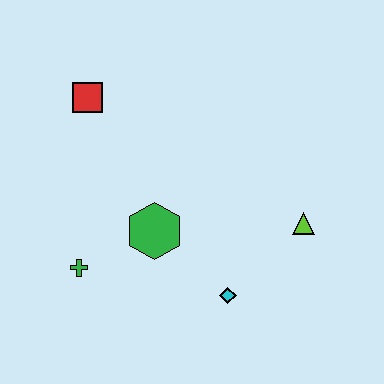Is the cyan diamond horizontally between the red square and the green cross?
No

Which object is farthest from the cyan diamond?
The red square is farthest from the cyan diamond.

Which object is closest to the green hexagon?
The green cross is closest to the green hexagon.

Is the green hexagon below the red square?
Yes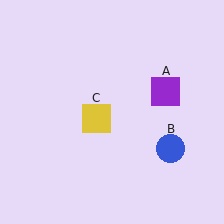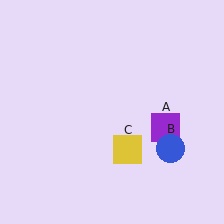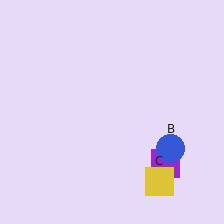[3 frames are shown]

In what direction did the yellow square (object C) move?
The yellow square (object C) moved down and to the right.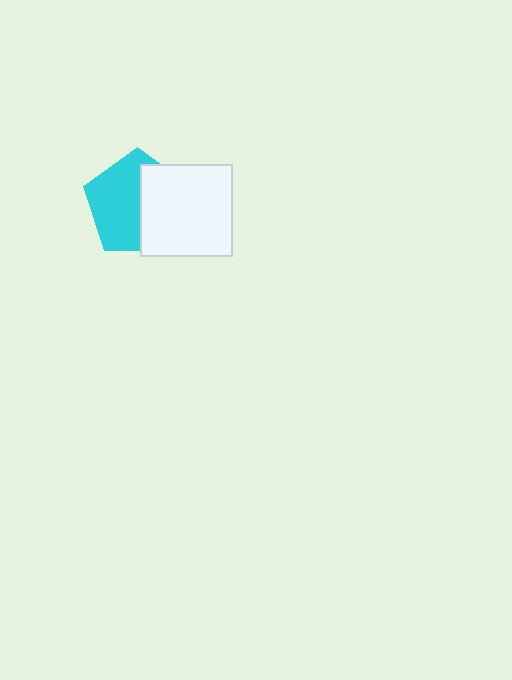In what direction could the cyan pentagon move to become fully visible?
The cyan pentagon could move left. That would shift it out from behind the white square entirely.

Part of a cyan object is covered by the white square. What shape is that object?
It is a pentagon.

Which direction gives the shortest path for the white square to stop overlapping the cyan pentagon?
Moving right gives the shortest separation.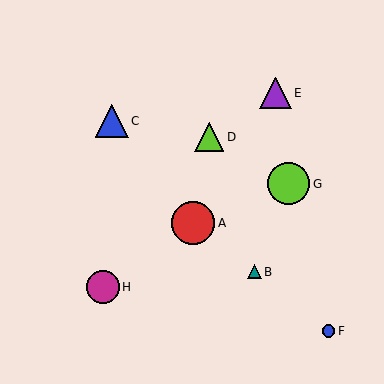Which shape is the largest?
The red circle (labeled A) is the largest.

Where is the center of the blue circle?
The center of the blue circle is at (328, 331).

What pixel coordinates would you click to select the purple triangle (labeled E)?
Click at (275, 93) to select the purple triangle E.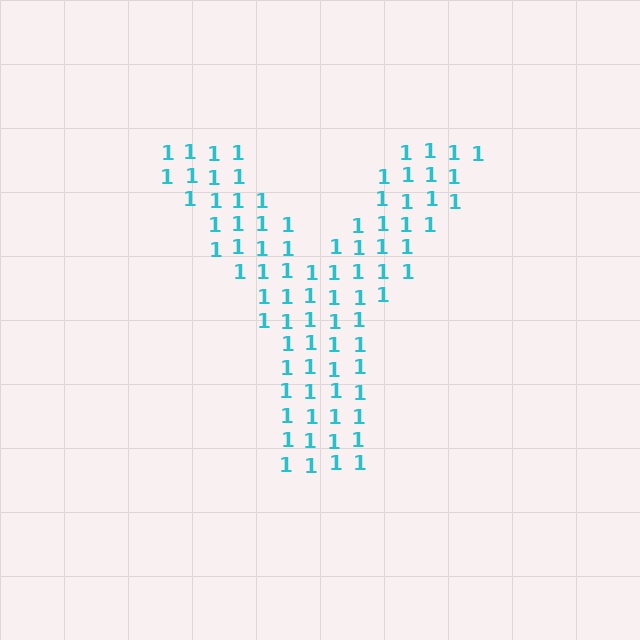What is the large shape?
The large shape is the letter Y.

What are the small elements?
The small elements are digit 1's.